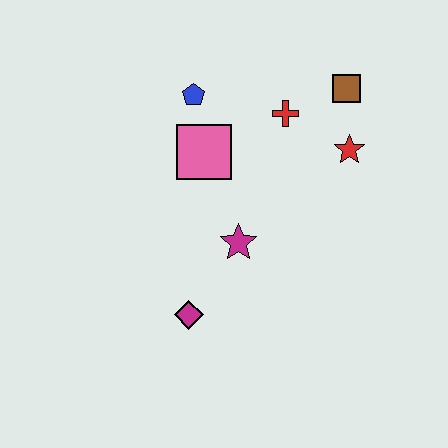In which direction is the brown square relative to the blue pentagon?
The brown square is to the right of the blue pentagon.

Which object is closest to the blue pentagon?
The pink square is closest to the blue pentagon.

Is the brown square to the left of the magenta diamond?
No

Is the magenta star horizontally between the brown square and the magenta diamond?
Yes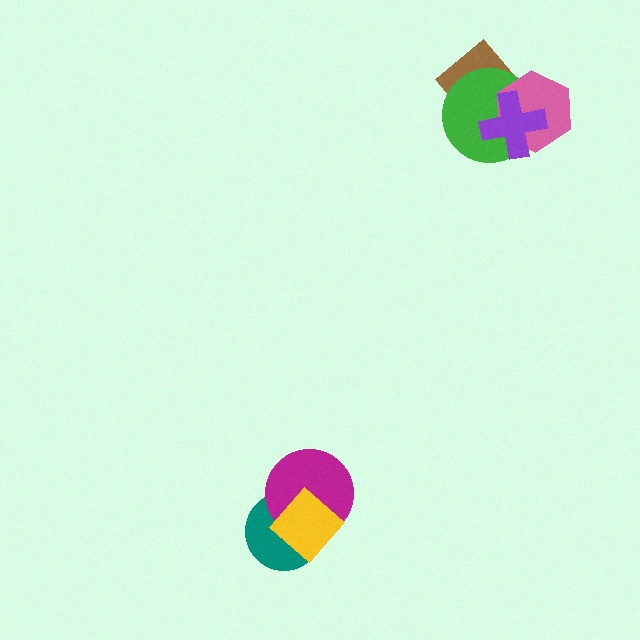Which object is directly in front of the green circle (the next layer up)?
The pink hexagon is directly in front of the green circle.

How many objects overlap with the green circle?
3 objects overlap with the green circle.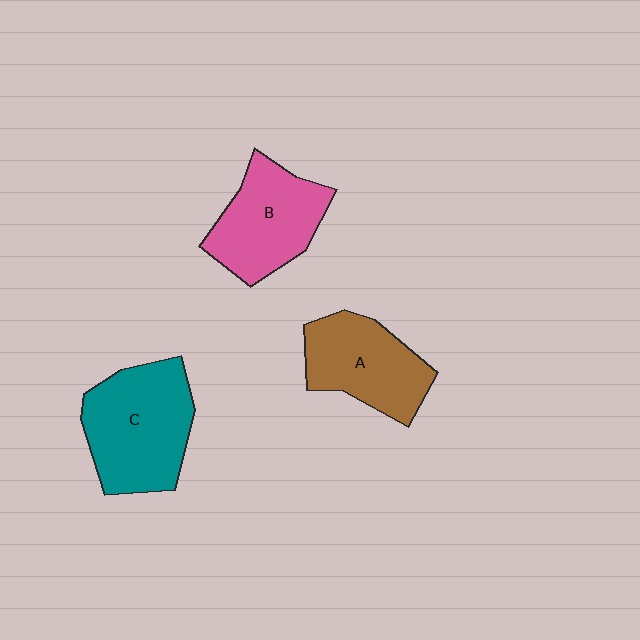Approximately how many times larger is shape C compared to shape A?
Approximately 1.3 times.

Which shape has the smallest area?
Shape A (brown).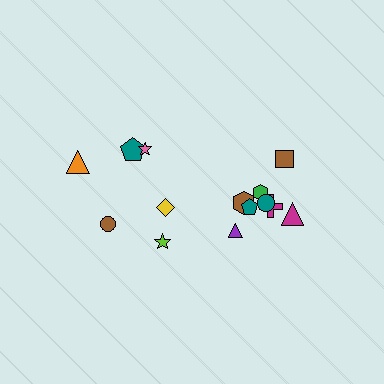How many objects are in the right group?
There are 8 objects.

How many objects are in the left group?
There are 6 objects.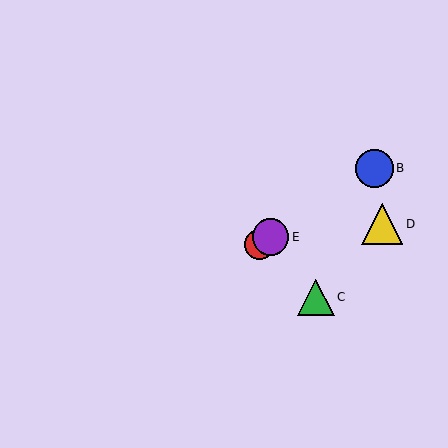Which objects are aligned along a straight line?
Objects A, B, E are aligned along a straight line.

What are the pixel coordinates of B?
Object B is at (375, 168).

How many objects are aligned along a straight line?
3 objects (A, B, E) are aligned along a straight line.